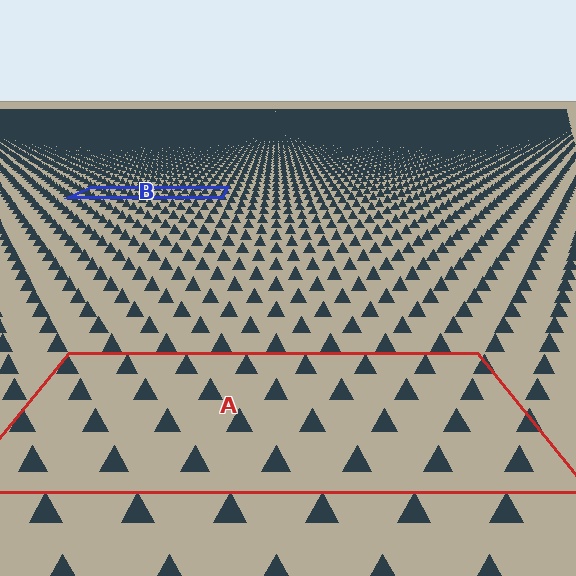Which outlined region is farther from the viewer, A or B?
Region B is farther from the viewer — the texture elements inside it appear smaller and more densely packed.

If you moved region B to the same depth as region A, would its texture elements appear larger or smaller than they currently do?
They would appear larger. At a closer depth, the same texture elements are projected at a bigger on-screen size.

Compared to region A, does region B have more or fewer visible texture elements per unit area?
Region B has more texture elements per unit area — they are packed more densely because it is farther away.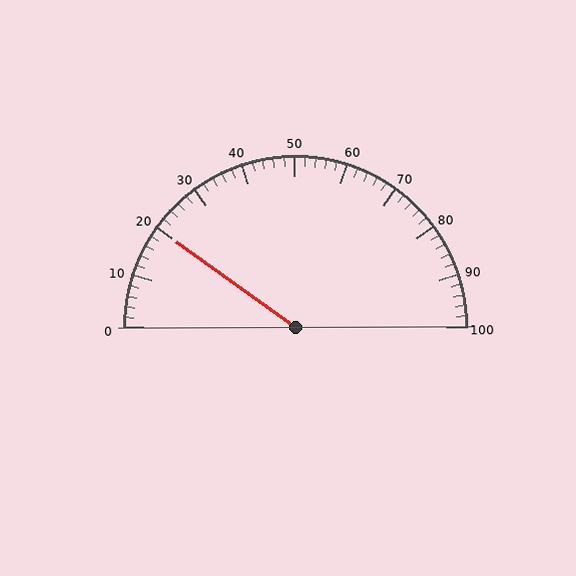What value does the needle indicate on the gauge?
The needle indicates approximately 20.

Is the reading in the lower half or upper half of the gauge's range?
The reading is in the lower half of the range (0 to 100).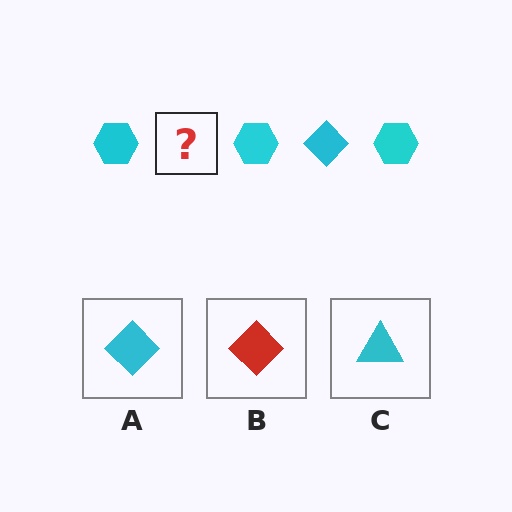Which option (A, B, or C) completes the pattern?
A.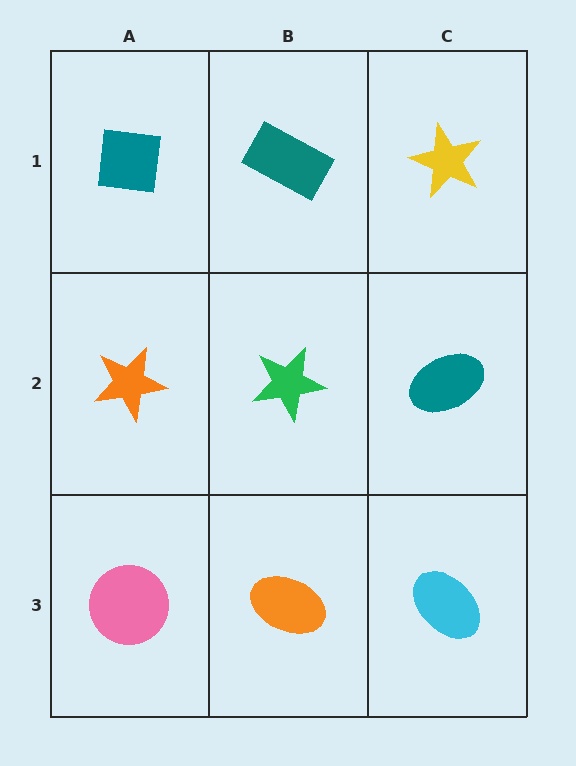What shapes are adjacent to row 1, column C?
A teal ellipse (row 2, column C), a teal rectangle (row 1, column B).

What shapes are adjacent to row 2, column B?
A teal rectangle (row 1, column B), an orange ellipse (row 3, column B), an orange star (row 2, column A), a teal ellipse (row 2, column C).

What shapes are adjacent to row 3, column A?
An orange star (row 2, column A), an orange ellipse (row 3, column B).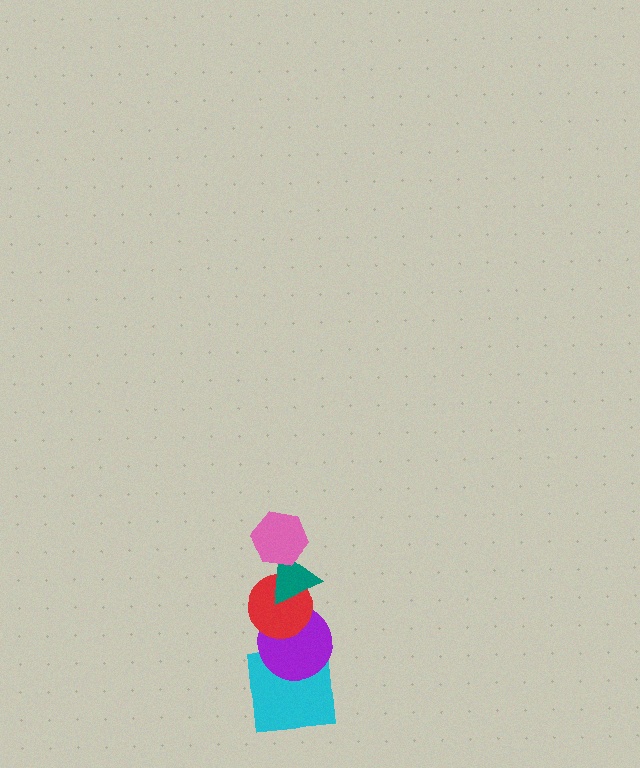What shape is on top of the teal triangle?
The pink hexagon is on top of the teal triangle.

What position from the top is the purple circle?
The purple circle is 4th from the top.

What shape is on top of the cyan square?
The purple circle is on top of the cyan square.